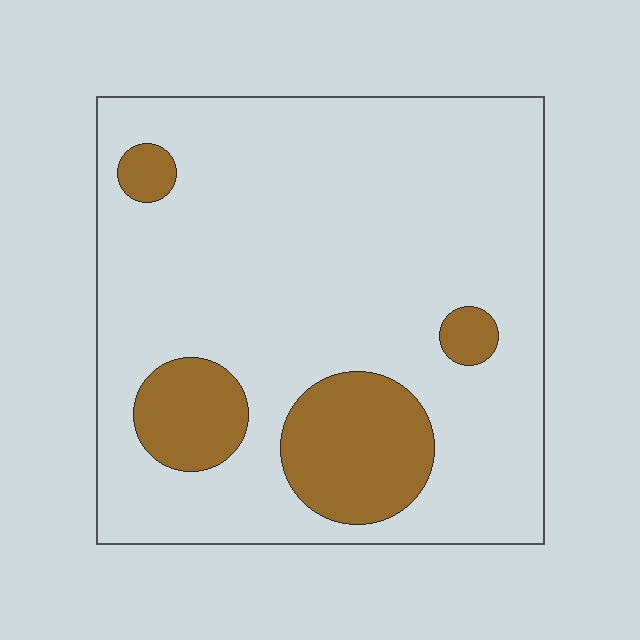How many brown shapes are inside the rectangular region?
4.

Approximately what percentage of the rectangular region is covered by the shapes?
Approximately 15%.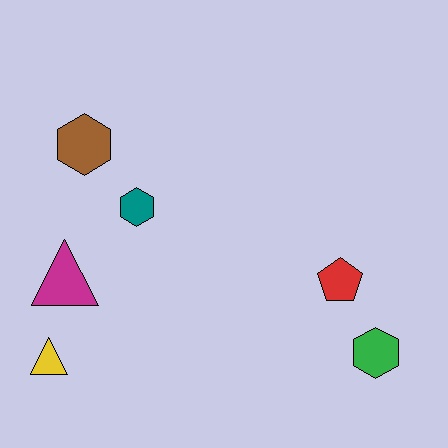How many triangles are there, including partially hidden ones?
There are 2 triangles.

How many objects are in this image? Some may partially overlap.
There are 6 objects.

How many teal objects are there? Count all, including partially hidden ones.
There is 1 teal object.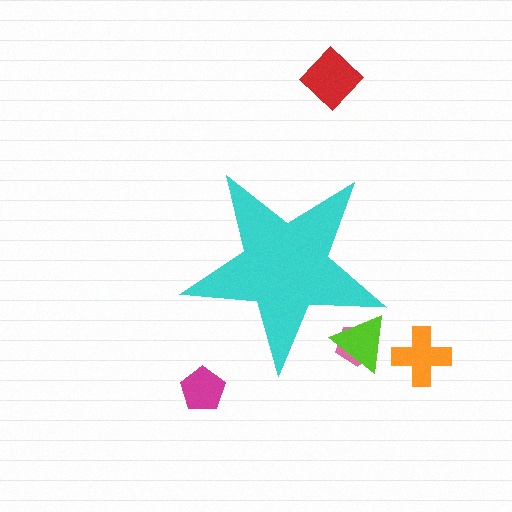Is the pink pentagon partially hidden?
Yes, the pink pentagon is partially hidden behind the cyan star.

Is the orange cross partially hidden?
No, the orange cross is fully visible.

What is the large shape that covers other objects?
A cyan star.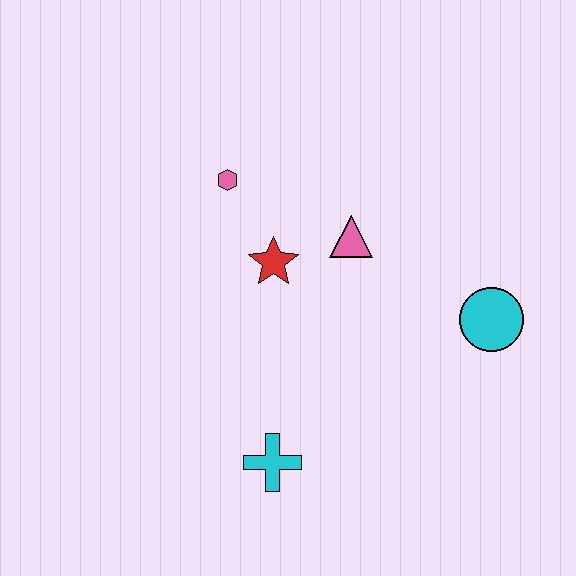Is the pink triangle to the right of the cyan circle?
No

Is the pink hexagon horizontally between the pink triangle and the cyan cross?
No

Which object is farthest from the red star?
The cyan circle is farthest from the red star.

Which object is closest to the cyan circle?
The pink triangle is closest to the cyan circle.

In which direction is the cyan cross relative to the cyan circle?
The cyan cross is to the left of the cyan circle.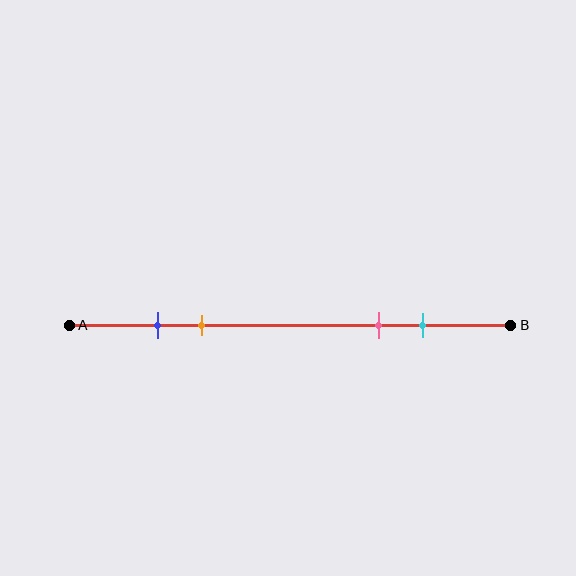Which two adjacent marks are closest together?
The blue and orange marks are the closest adjacent pair.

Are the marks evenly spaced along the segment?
No, the marks are not evenly spaced.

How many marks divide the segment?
There are 4 marks dividing the segment.